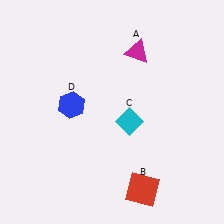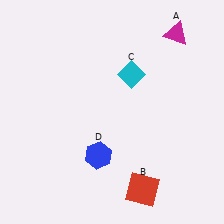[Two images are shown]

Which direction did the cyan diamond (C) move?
The cyan diamond (C) moved up.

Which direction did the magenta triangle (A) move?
The magenta triangle (A) moved right.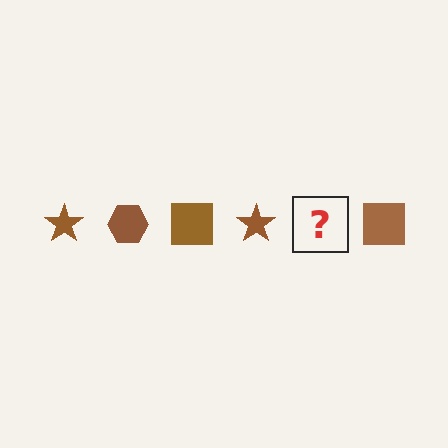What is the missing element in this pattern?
The missing element is a brown hexagon.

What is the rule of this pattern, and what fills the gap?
The rule is that the pattern cycles through star, hexagon, square shapes in brown. The gap should be filled with a brown hexagon.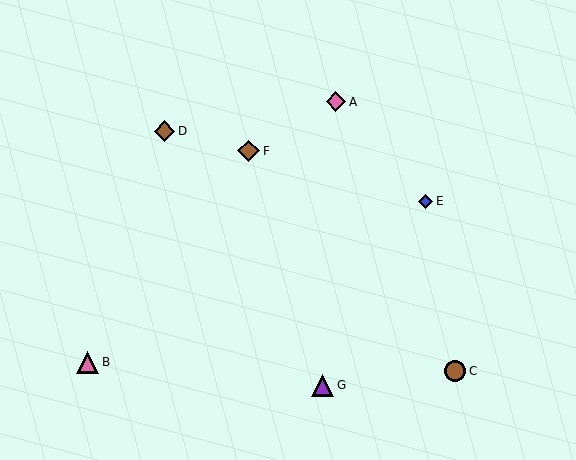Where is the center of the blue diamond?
The center of the blue diamond is at (426, 201).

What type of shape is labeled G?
Shape G is a purple triangle.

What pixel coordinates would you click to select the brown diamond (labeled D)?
Click at (164, 131) to select the brown diamond D.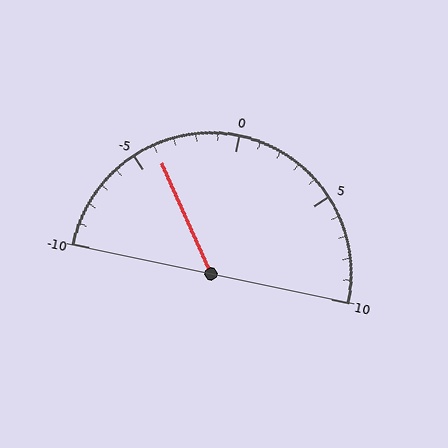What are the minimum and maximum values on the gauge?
The gauge ranges from -10 to 10.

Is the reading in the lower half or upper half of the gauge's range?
The reading is in the lower half of the range (-10 to 10).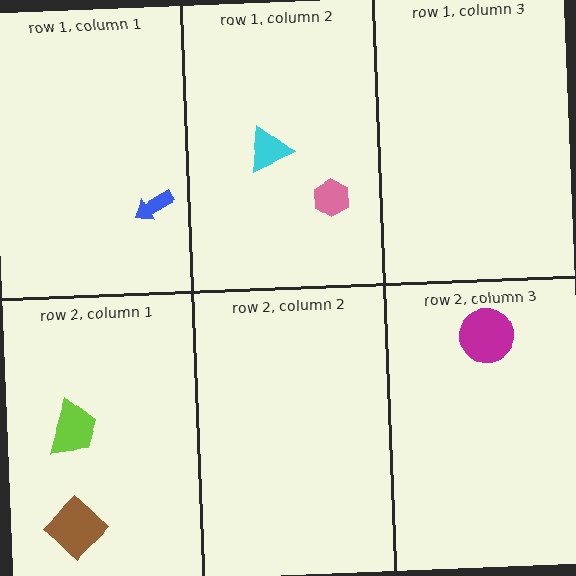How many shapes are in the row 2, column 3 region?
1.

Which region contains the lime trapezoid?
The row 2, column 1 region.